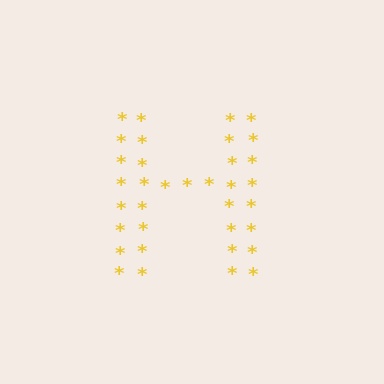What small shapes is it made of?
It is made of small asterisks.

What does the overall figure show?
The overall figure shows the letter H.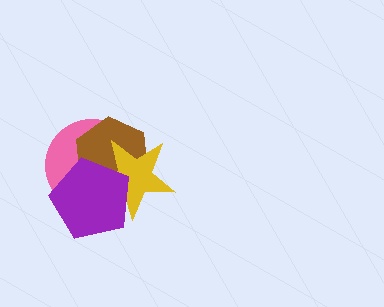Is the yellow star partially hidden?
Yes, it is partially covered by another shape.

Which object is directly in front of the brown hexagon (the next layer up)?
The yellow star is directly in front of the brown hexagon.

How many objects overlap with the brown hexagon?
3 objects overlap with the brown hexagon.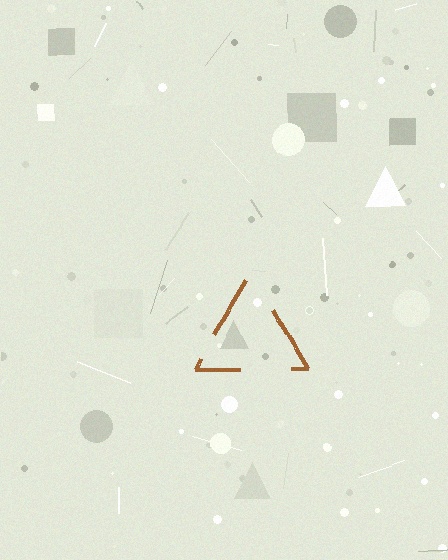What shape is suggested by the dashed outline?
The dashed outline suggests a triangle.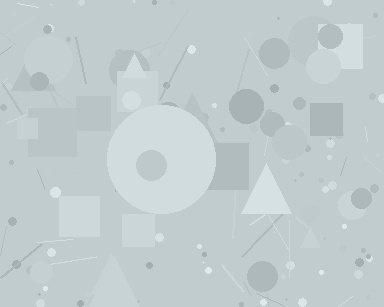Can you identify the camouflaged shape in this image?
The camouflaged shape is a circle.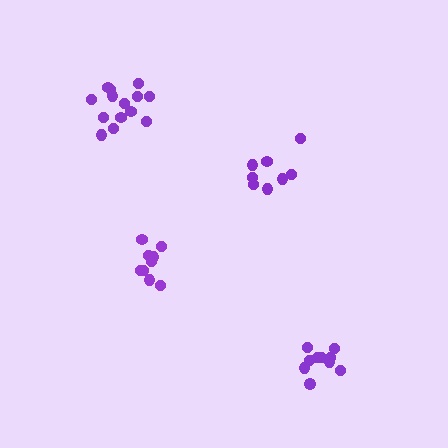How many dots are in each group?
Group 1: 10 dots, Group 2: 8 dots, Group 3: 14 dots, Group 4: 9 dots (41 total).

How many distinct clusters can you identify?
There are 4 distinct clusters.